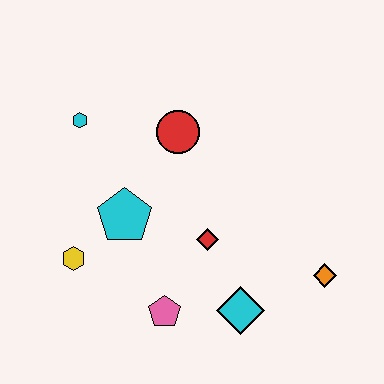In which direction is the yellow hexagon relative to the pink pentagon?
The yellow hexagon is to the left of the pink pentagon.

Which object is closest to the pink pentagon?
The cyan diamond is closest to the pink pentagon.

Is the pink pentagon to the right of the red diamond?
No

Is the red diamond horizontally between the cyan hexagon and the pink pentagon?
No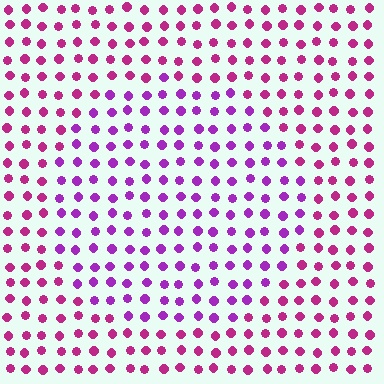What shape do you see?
I see a circle.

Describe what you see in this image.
The image is filled with small magenta elements in a uniform arrangement. A circle-shaped region is visible where the elements are tinted to a slightly different hue, forming a subtle color boundary.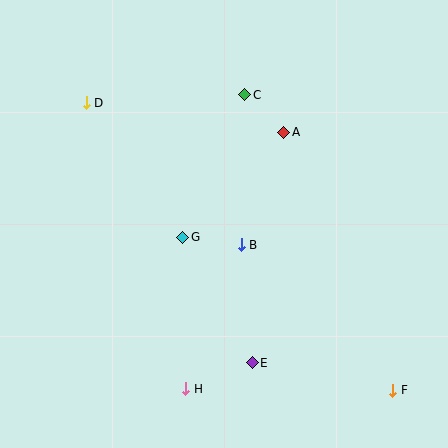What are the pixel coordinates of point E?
Point E is at (252, 363).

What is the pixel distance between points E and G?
The distance between E and G is 144 pixels.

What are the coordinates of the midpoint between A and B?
The midpoint between A and B is at (262, 189).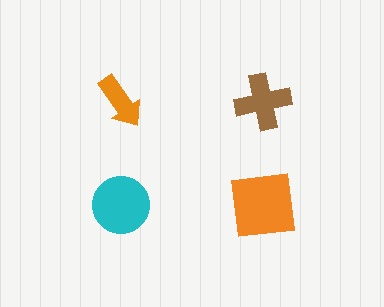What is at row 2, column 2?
An orange square.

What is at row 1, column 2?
A brown cross.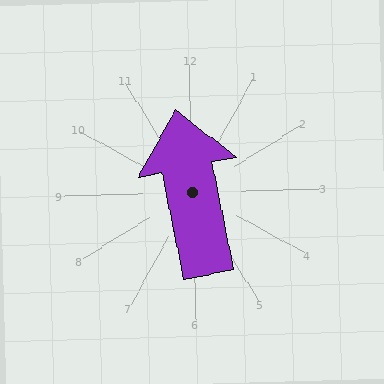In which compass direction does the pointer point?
North.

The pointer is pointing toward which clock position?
Roughly 12 o'clock.